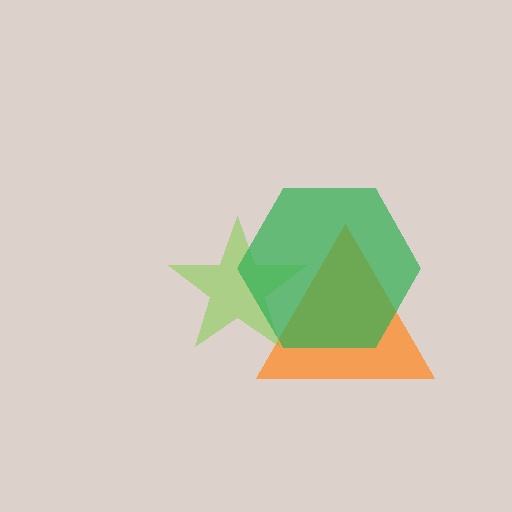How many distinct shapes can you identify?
There are 3 distinct shapes: an orange triangle, a lime star, a green hexagon.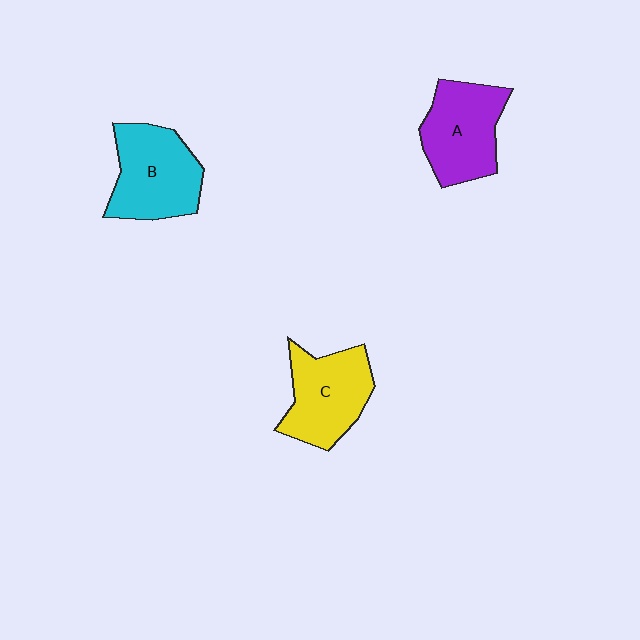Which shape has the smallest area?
Shape A (purple).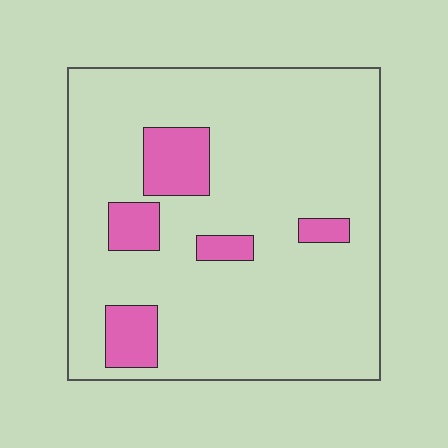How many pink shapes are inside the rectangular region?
5.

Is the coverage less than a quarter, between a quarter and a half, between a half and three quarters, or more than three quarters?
Less than a quarter.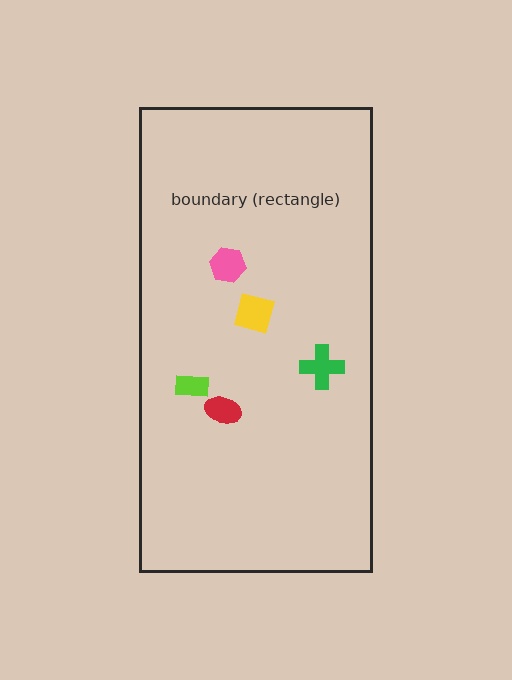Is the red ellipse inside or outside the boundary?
Inside.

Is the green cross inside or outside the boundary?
Inside.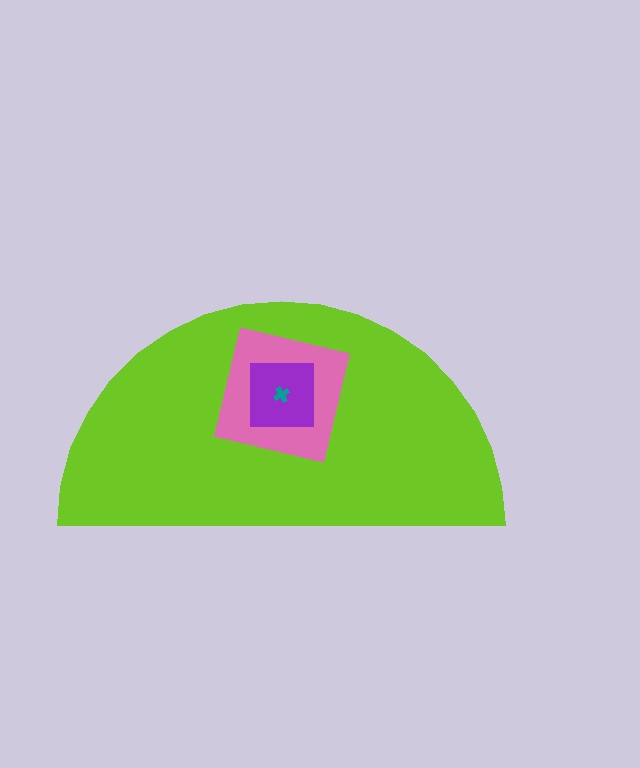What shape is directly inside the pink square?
The purple square.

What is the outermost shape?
The lime semicircle.